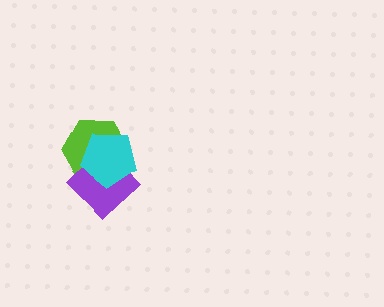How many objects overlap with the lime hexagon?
2 objects overlap with the lime hexagon.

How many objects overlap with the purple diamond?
2 objects overlap with the purple diamond.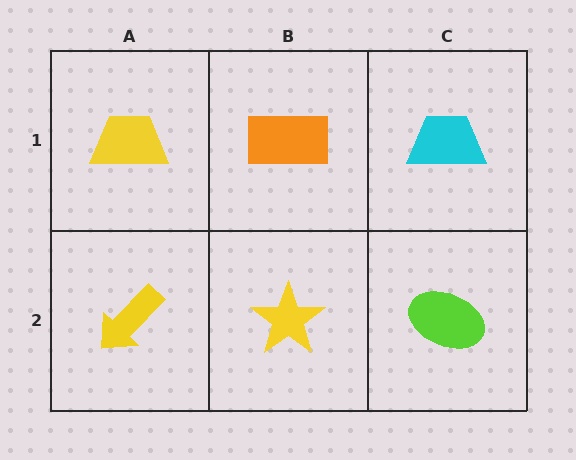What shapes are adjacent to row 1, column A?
A yellow arrow (row 2, column A), an orange rectangle (row 1, column B).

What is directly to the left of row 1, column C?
An orange rectangle.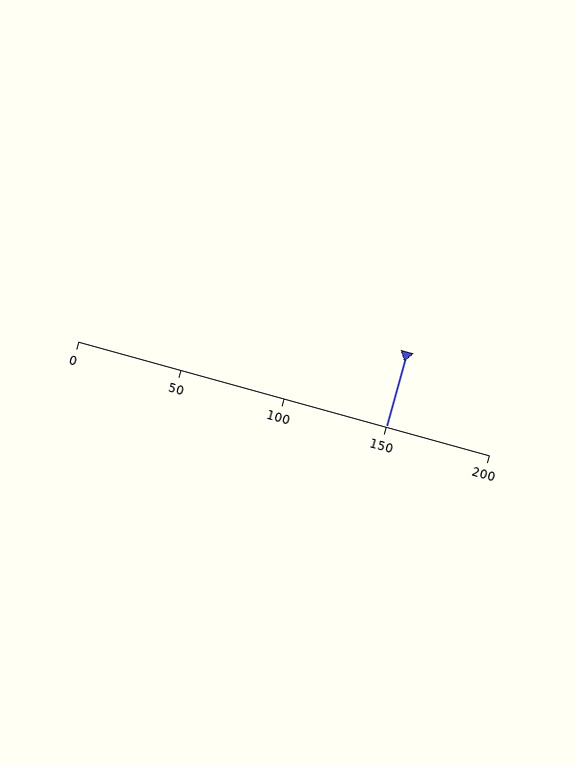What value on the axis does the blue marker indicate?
The marker indicates approximately 150.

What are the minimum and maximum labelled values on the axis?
The axis runs from 0 to 200.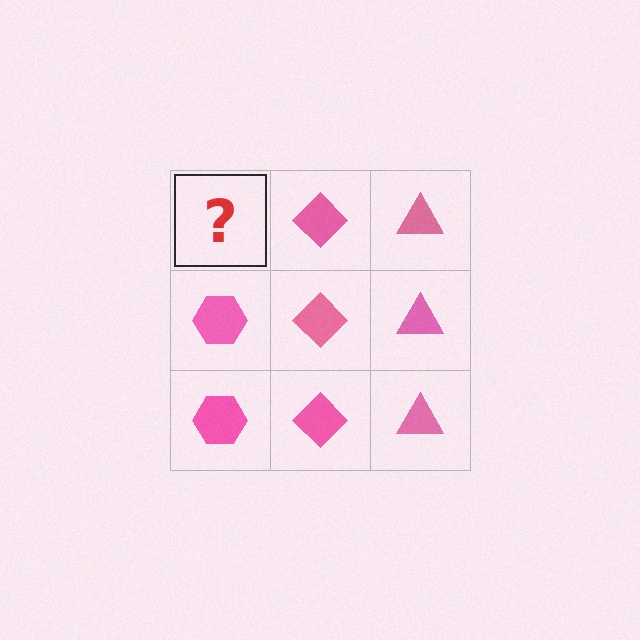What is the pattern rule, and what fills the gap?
The rule is that each column has a consistent shape. The gap should be filled with a pink hexagon.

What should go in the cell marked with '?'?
The missing cell should contain a pink hexagon.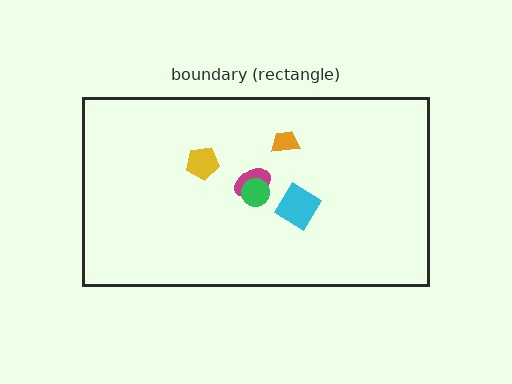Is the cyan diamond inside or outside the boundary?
Inside.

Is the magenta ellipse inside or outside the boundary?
Inside.